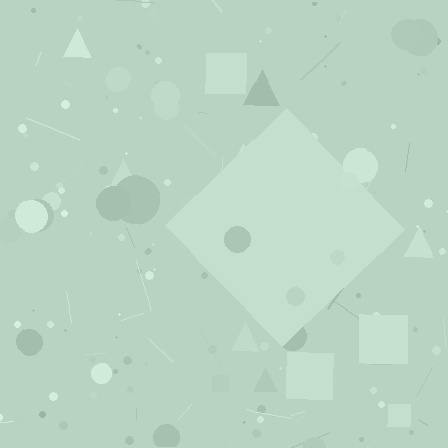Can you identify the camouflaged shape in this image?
The camouflaged shape is a diamond.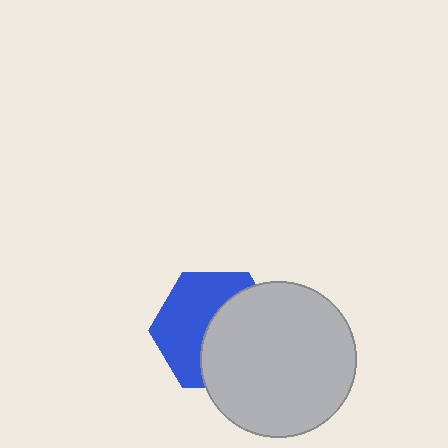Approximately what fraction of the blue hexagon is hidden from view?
Roughly 50% of the blue hexagon is hidden behind the light gray circle.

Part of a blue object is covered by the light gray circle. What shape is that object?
It is a hexagon.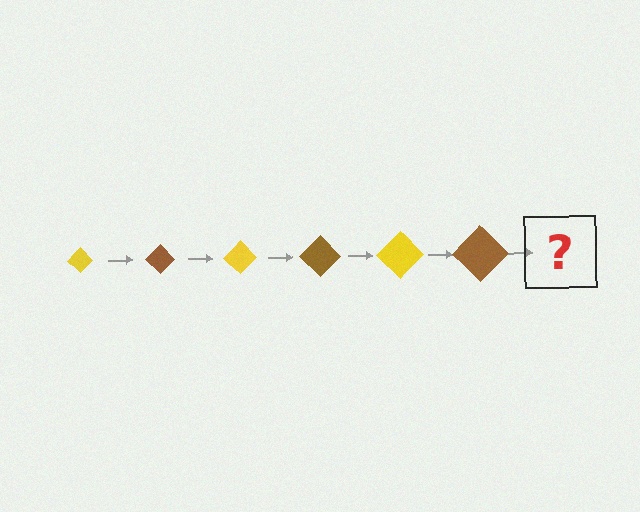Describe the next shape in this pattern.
It should be a yellow diamond, larger than the previous one.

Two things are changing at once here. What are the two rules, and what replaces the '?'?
The two rules are that the diamond grows larger each step and the color cycles through yellow and brown. The '?' should be a yellow diamond, larger than the previous one.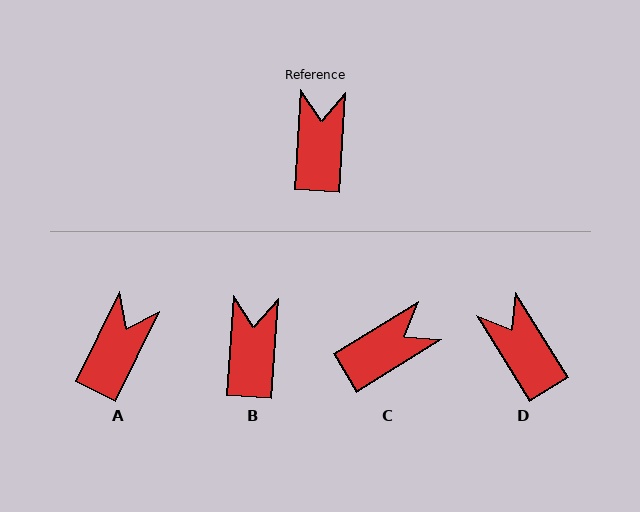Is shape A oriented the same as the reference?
No, it is off by about 23 degrees.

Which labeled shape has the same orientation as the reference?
B.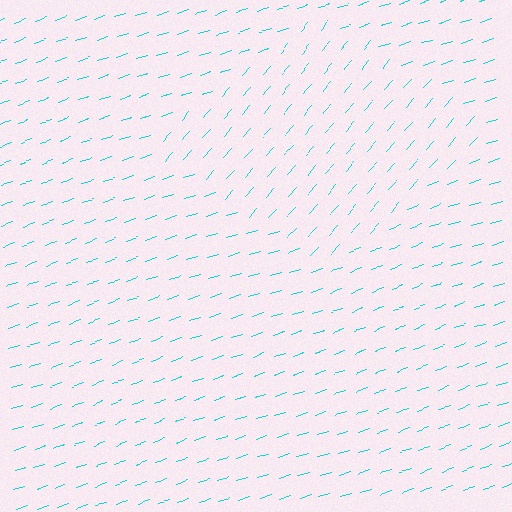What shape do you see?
I see a diamond.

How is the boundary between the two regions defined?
The boundary is defined purely by a change in line orientation (approximately 31 degrees difference). All lines are the same color and thickness.